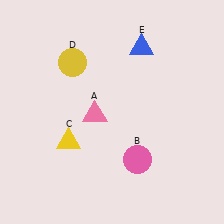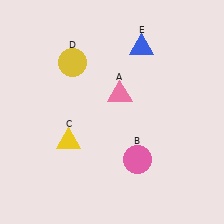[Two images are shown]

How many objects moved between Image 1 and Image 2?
1 object moved between the two images.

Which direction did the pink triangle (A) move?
The pink triangle (A) moved right.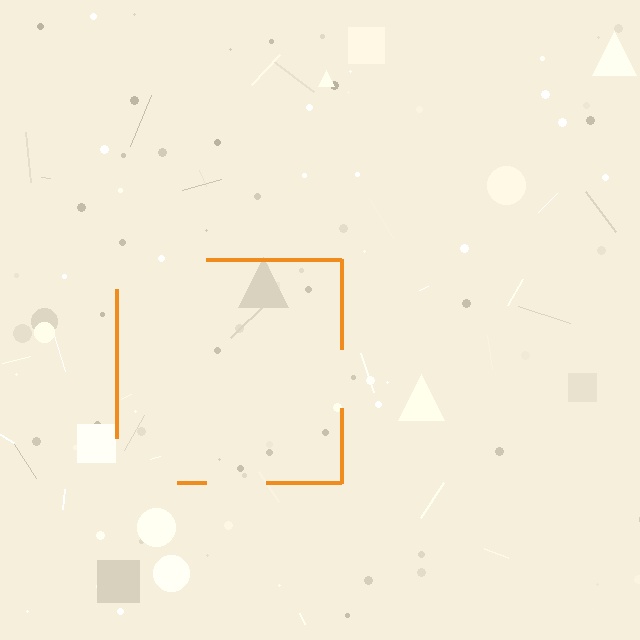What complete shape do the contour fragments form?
The contour fragments form a square.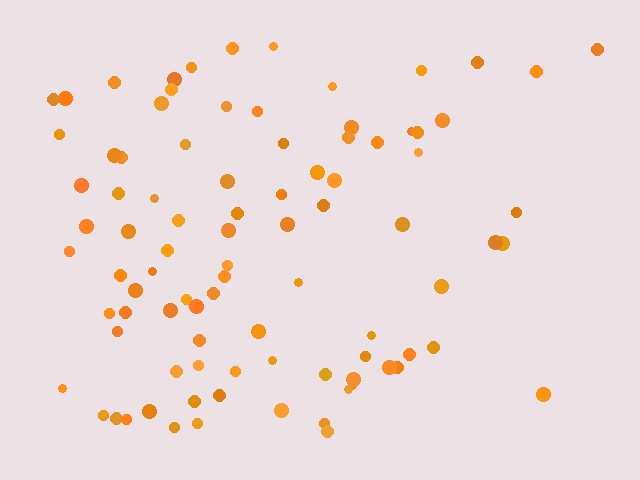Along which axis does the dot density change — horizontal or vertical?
Horizontal.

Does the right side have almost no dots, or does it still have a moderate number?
Still a moderate number, just noticeably fewer than the left.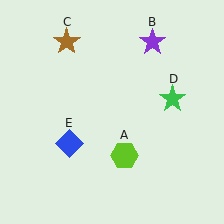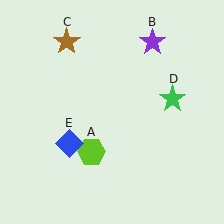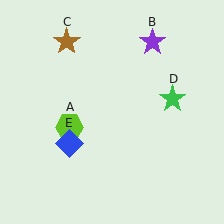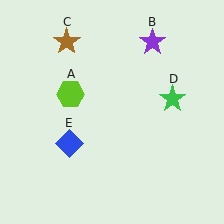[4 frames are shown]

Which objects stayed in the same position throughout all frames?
Purple star (object B) and brown star (object C) and green star (object D) and blue diamond (object E) remained stationary.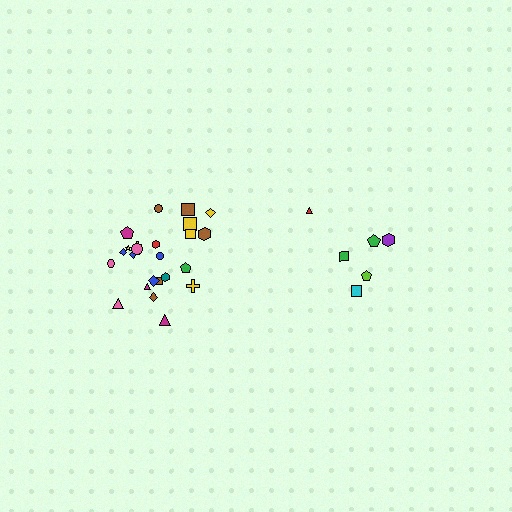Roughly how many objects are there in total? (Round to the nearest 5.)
Roughly 30 objects in total.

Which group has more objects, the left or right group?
The left group.